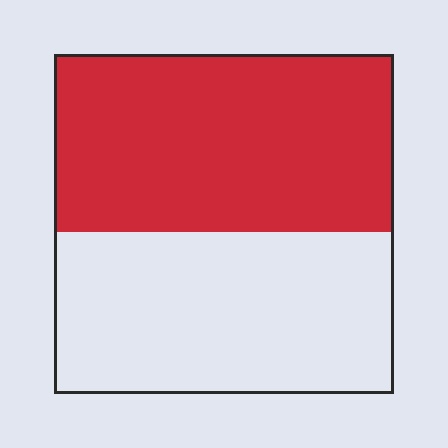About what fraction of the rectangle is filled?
About one half (1/2).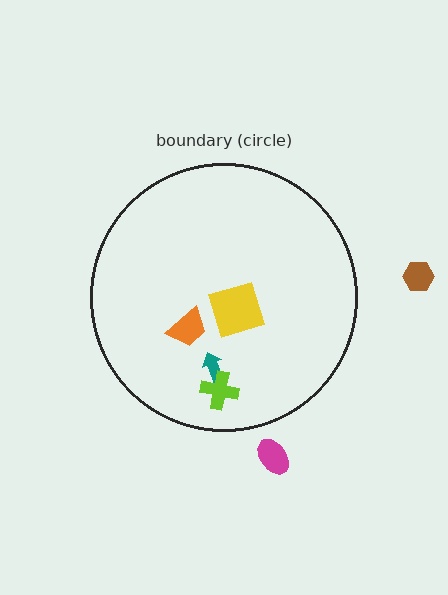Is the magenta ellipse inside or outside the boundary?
Outside.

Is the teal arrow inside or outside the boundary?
Inside.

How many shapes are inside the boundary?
4 inside, 2 outside.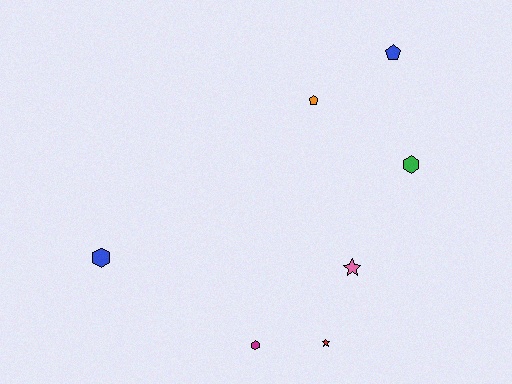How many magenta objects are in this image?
There is 1 magenta object.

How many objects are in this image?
There are 7 objects.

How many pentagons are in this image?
There are 2 pentagons.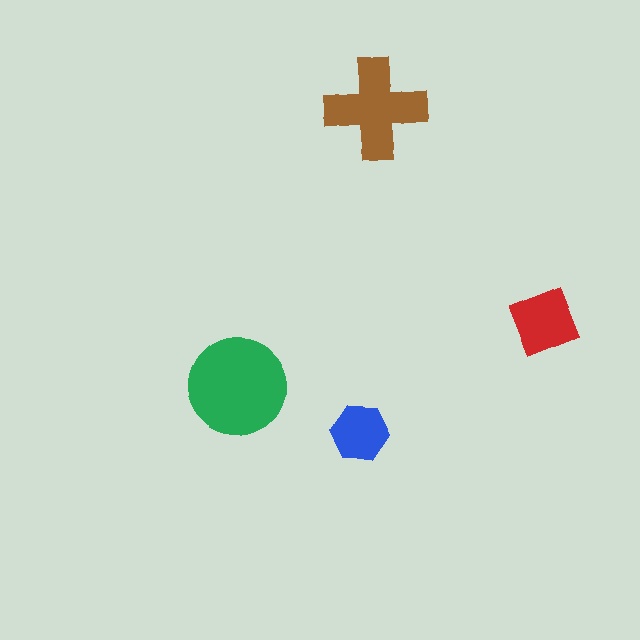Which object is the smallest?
The blue hexagon.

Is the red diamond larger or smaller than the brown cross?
Smaller.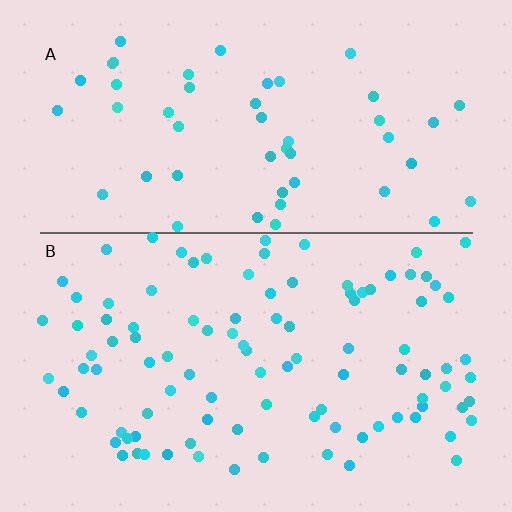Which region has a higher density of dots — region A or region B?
B (the bottom).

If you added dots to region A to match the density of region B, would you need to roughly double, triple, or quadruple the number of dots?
Approximately double.